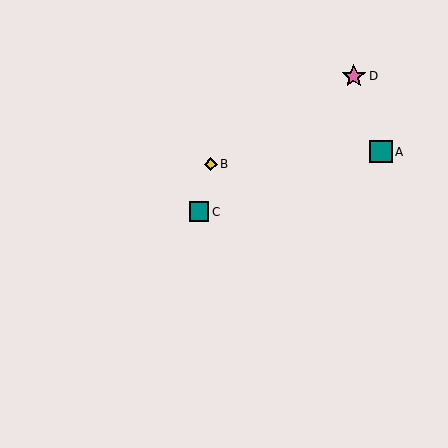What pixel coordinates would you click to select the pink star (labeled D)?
Click at (354, 76) to select the pink star D.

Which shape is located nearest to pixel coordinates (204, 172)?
The yellow diamond (labeled B) at (211, 164) is nearest to that location.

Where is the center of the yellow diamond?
The center of the yellow diamond is at (211, 164).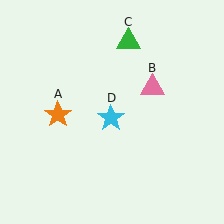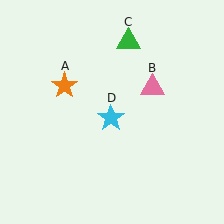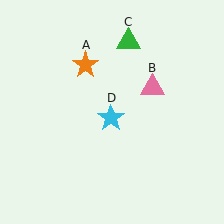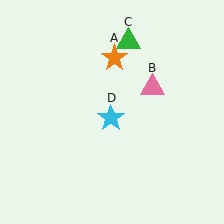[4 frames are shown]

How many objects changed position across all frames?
1 object changed position: orange star (object A).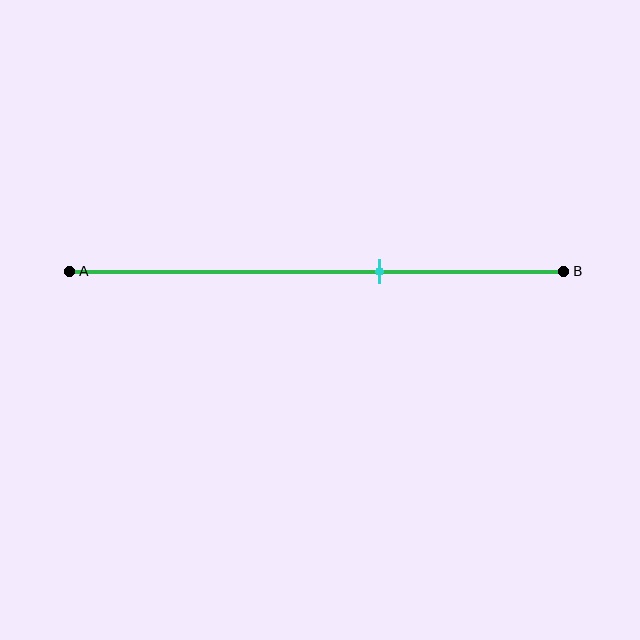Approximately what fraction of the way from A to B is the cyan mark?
The cyan mark is approximately 65% of the way from A to B.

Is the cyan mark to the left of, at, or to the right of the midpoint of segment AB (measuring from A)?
The cyan mark is to the right of the midpoint of segment AB.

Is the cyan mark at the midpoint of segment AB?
No, the mark is at about 65% from A, not at the 50% midpoint.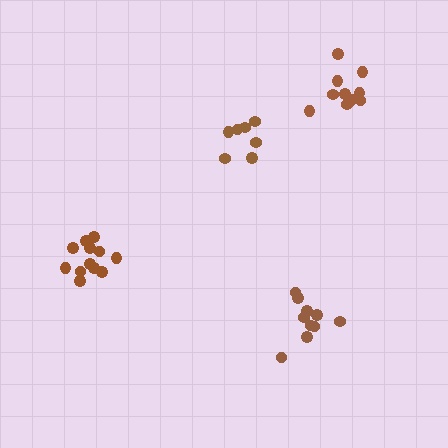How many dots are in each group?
Group 1: 7 dots, Group 2: 12 dots, Group 3: 10 dots, Group 4: 10 dots (39 total).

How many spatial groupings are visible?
There are 4 spatial groupings.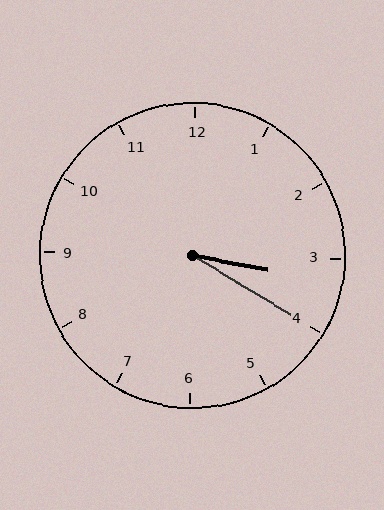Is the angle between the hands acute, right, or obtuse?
It is acute.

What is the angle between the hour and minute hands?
Approximately 20 degrees.